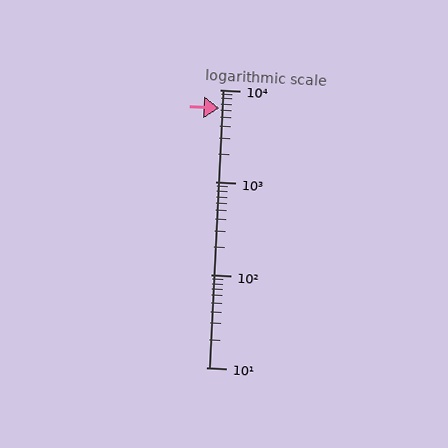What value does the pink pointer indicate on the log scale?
The pointer indicates approximately 6300.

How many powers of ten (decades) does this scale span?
The scale spans 3 decades, from 10 to 10000.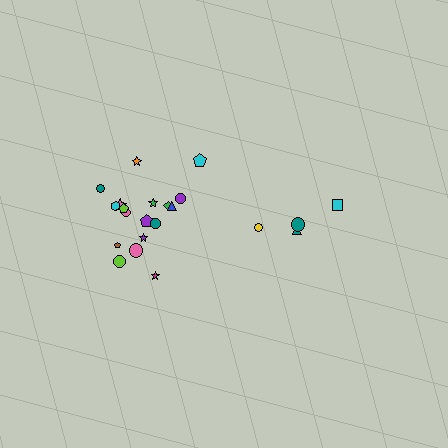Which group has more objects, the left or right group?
The left group.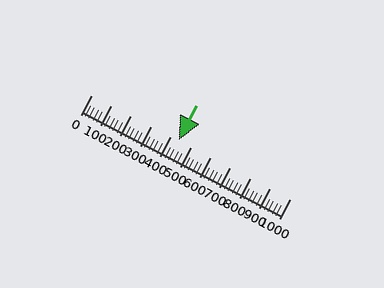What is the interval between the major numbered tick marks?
The major tick marks are spaced 100 units apart.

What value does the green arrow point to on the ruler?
The green arrow points to approximately 440.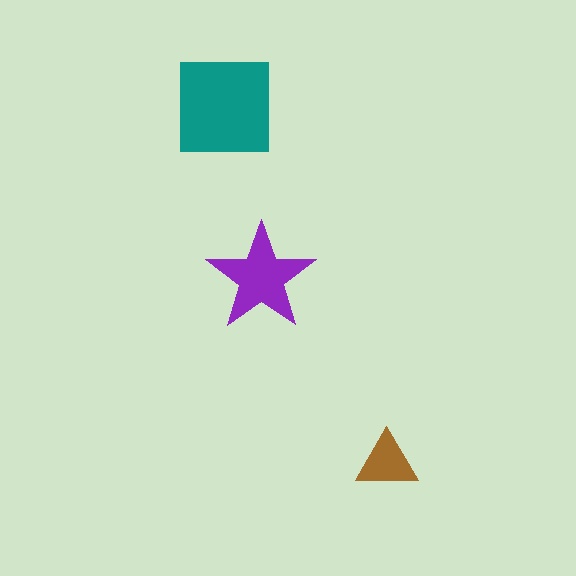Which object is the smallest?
The brown triangle.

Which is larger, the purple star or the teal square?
The teal square.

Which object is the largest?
The teal square.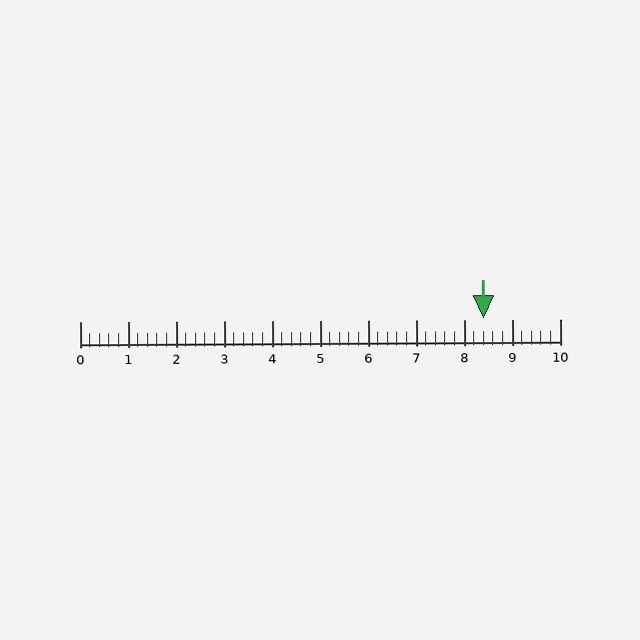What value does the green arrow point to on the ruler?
The green arrow points to approximately 8.4.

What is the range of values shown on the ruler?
The ruler shows values from 0 to 10.